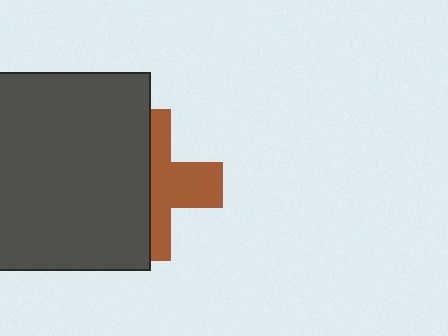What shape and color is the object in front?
The object in front is a dark gray square.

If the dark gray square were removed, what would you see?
You would see the complete brown cross.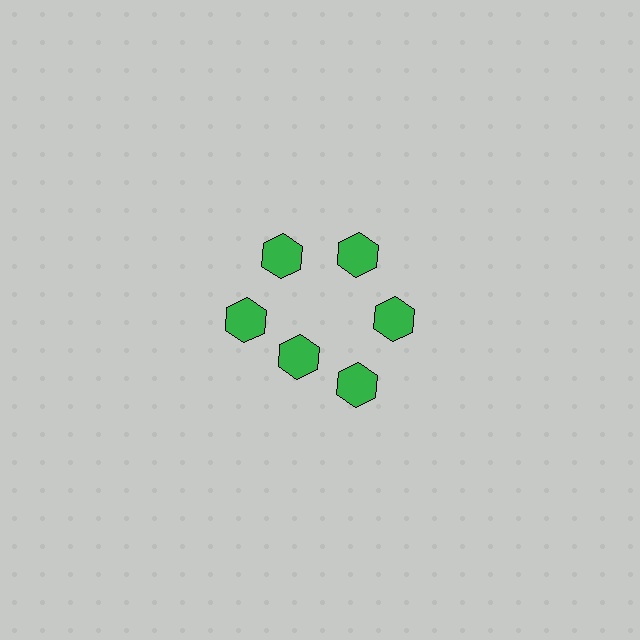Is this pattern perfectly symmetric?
No. The 6 green hexagons are arranged in a ring, but one element near the 7 o'clock position is pulled inward toward the center, breaking the 6-fold rotational symmetry.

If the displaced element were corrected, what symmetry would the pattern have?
It would have 6-fold rotational symmetry — the pattern would map onto itself every 60 degrees.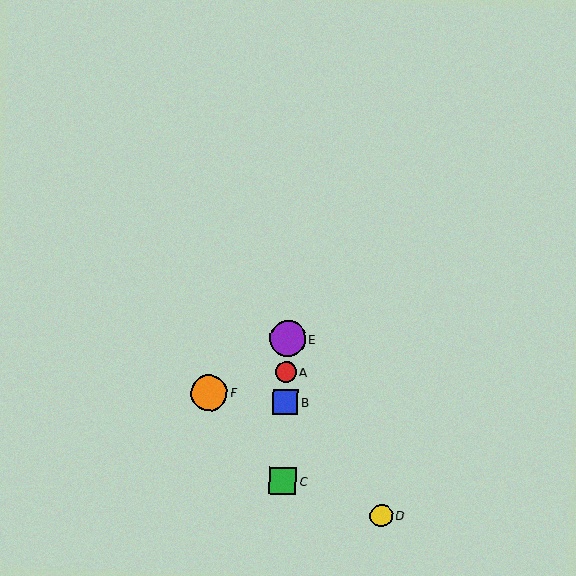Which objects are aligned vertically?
Objects A, B, C, E are aligned vertically.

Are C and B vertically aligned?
Yes, both are at x≈283.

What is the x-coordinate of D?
Object D is at x≈381.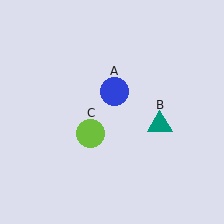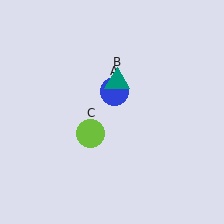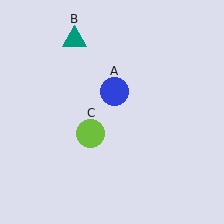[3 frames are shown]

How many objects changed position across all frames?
1 object changed position: teal triangle (object B).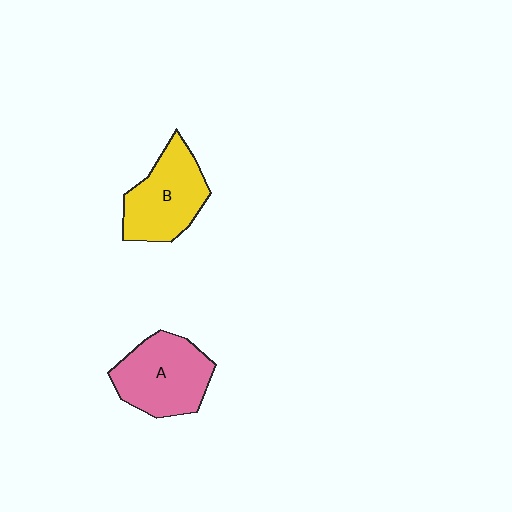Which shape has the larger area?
Shape A (pink).